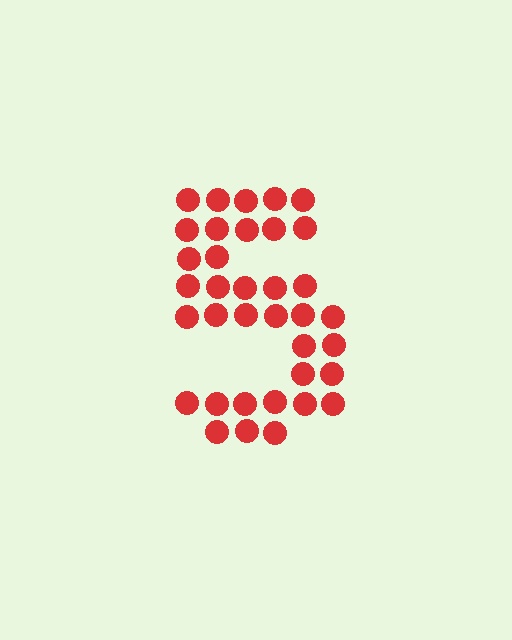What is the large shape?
The large shape is the digit 5.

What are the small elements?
The small elements are circles.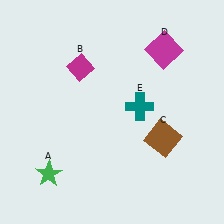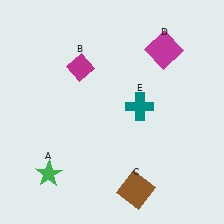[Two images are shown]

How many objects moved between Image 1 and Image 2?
1 object moved between the two images.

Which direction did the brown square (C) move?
The brown square (C) moved down.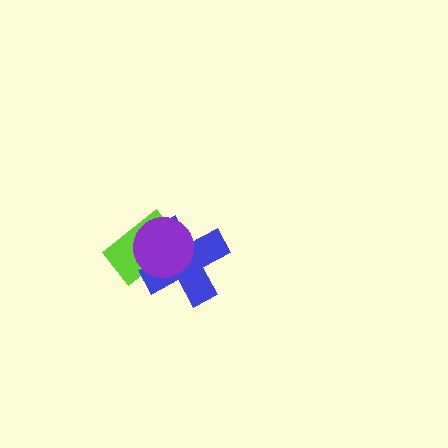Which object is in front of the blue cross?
The purple circle is in front of the blue cross.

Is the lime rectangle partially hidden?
Yes, it is partially covered by another shape.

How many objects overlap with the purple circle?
2 objects overlap with the purple circle.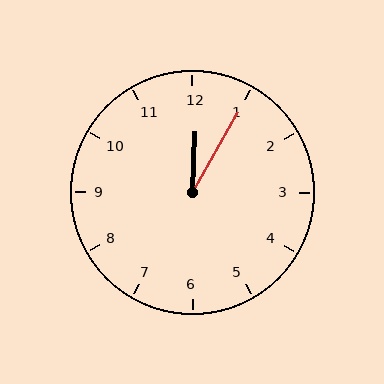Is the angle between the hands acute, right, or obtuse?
It is acute.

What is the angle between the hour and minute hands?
Approximately 28 degrees.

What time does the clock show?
12:05.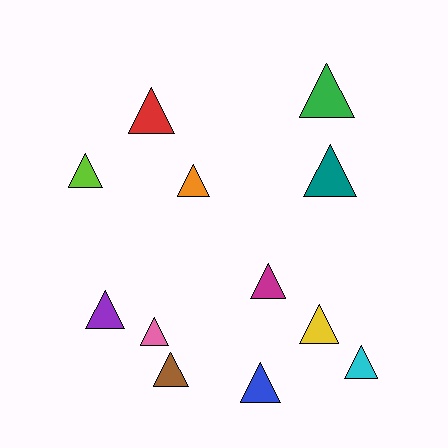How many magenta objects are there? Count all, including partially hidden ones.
There is 1 magenta object.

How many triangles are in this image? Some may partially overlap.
There are 12 triangles.